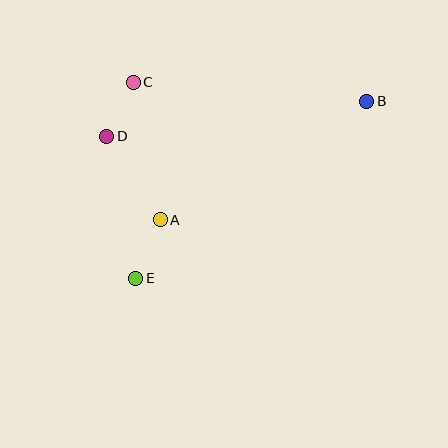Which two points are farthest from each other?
Points B and E are farthest from each other.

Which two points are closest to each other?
Points C and D are closest to each other.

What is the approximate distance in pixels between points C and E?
The distance between C and E is approximately 196 pixels.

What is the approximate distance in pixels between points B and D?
The distance between B and D is approximately 262 pixels.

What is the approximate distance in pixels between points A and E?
The distance between A and E is approximately 64 pixels.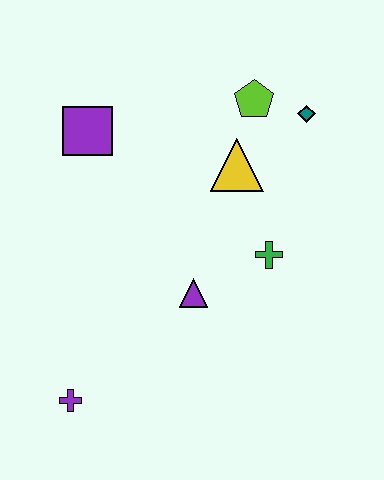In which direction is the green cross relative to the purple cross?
The green cross is to the right of the purple cross.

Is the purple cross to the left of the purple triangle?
Yes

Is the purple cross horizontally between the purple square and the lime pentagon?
No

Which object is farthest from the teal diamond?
The purple cross is farthest from the teal diamond.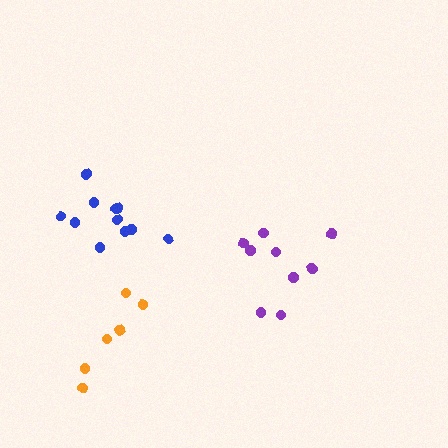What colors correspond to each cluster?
The clusters are colored: purple, blue, orange.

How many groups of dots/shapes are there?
There are 3 groups.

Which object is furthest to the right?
The purple cluster is rightmost.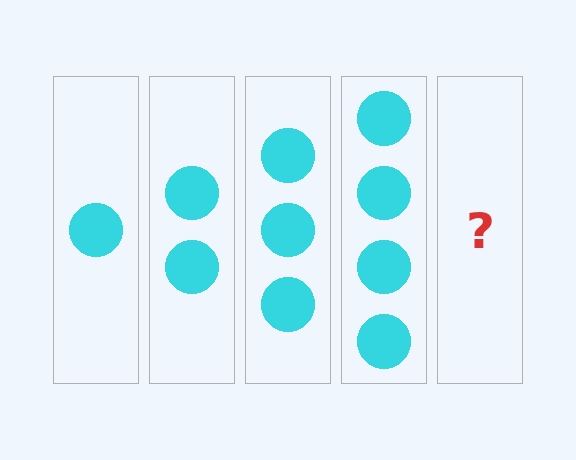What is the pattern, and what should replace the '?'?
The pattern is that each step adds one more circle. The '?' should be 5 circles.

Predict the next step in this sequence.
The next step is 5 circles.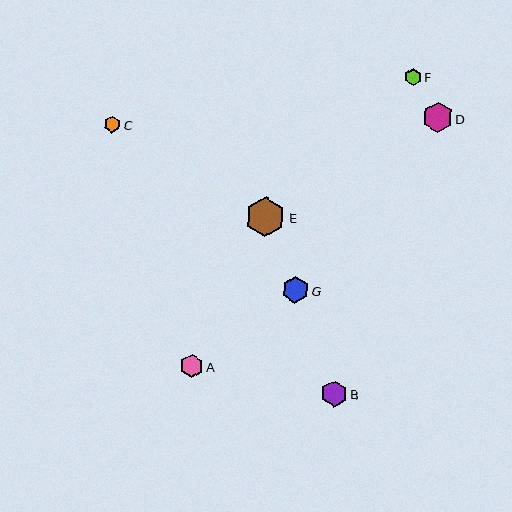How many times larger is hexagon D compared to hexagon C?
Hexagon D is approximately 1.9 times the size of hexagon C.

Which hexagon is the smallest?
Hexagon F is the smallest with a size of approximately 16 pixels.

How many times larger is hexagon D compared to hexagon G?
Hexagon D is approximately 1.1 times the size of hexagon G.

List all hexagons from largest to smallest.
From largest to smallest: E, D, G, B, A, C, F.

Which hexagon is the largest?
Hexagon E is the largest with a size of approximately 40 pixels.